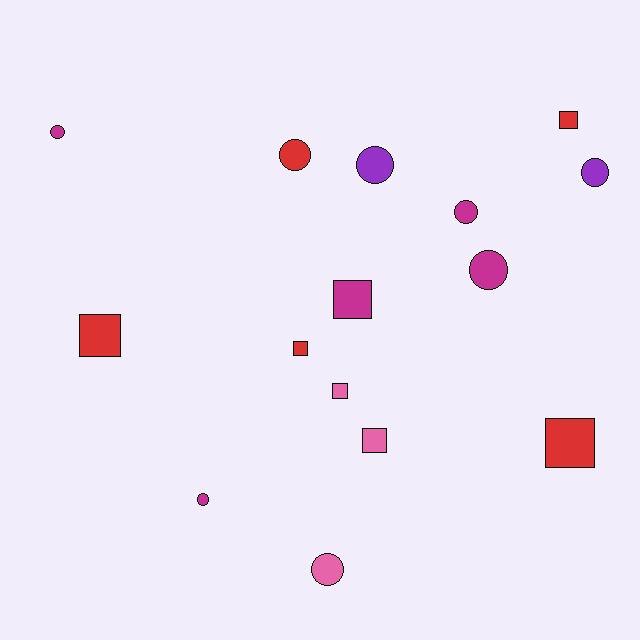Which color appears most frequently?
Magenta, with 5 objects.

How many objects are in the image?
There are 15 objects.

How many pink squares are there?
There are 2 pink squares.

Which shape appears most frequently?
Circle, with 8 objects.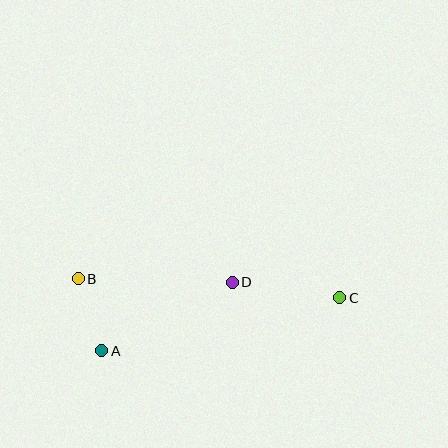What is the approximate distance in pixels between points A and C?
The distance between A and C is approximately 244 pixels.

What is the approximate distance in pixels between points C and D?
The distance between C and D is approximately 108 pixels.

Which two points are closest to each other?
Points A and B are closest to each other.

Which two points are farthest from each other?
Points B and C are farthest from each other.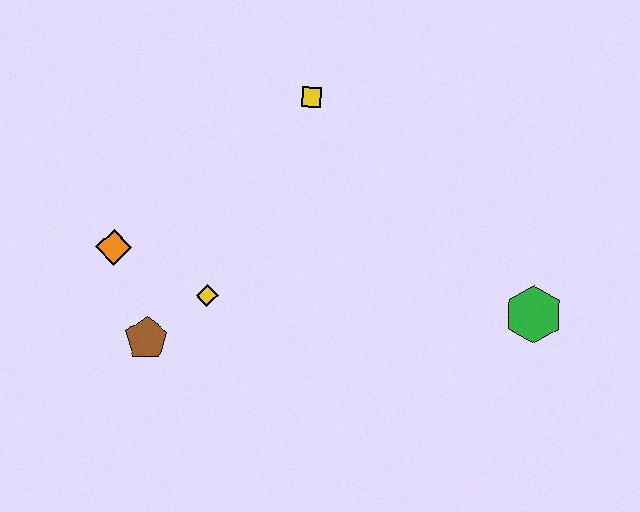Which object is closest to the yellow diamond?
The brown pentagon is closest to the yellow diamond.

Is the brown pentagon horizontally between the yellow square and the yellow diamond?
No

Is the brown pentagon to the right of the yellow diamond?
No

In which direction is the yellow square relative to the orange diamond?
The yellow square is to the right of the orange diamond.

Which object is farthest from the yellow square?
The green hexagon is farthest from the yellow square.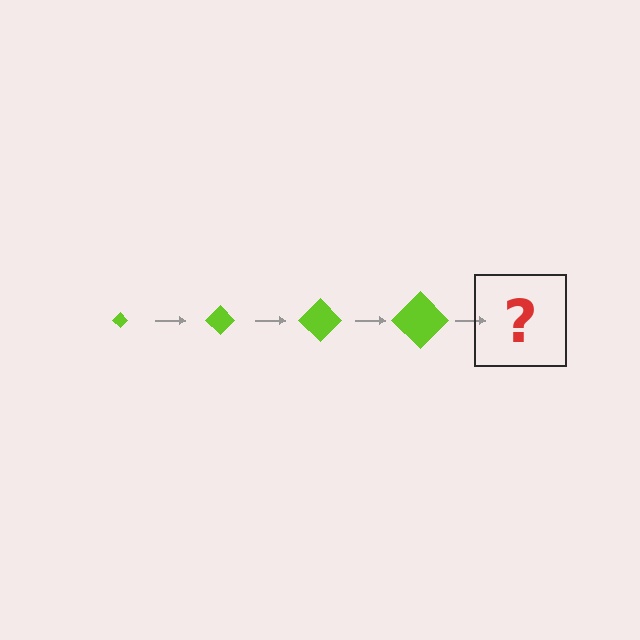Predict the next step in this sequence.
The next step is a lime diamond, larger than the previous one.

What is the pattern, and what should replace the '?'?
The pattern is that the diamond gets progressively larger each step. The '?' should be a lime diamond, larger than the previous one.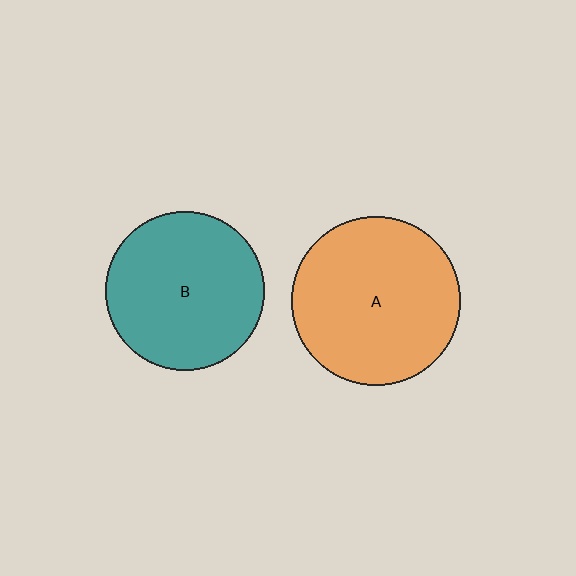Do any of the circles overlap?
No, none of the circles overlap.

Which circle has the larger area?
Circle A (orange).